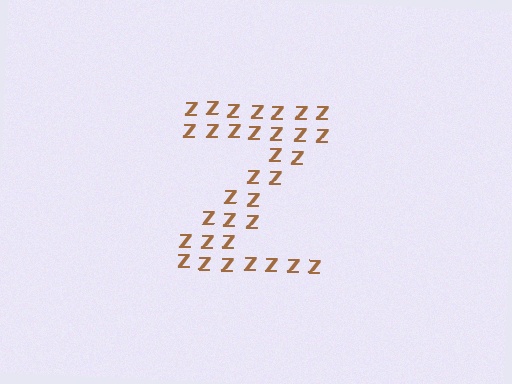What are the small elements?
The small elements are letter Z's.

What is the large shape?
The large shape is the letter Z.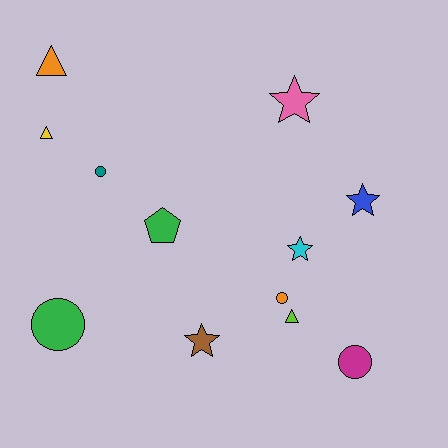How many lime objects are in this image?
There is 1 lime object.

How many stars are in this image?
There are 4 stars.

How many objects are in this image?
There are 12 objects.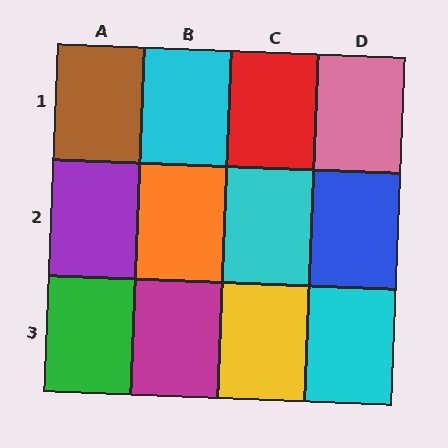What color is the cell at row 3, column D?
Cyan.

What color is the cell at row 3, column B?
Magenta.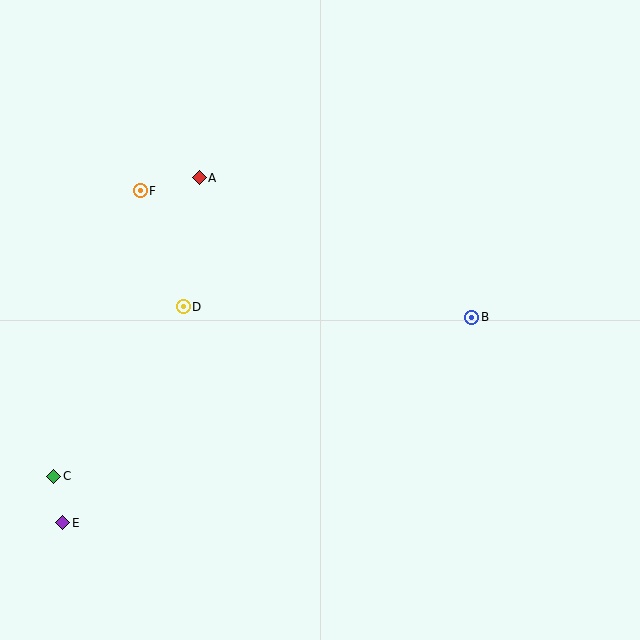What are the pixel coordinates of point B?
Point B is at (472, 317).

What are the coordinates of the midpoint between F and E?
The midpoint between F and E is at (101, 357).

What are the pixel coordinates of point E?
Point E is at (63, 523).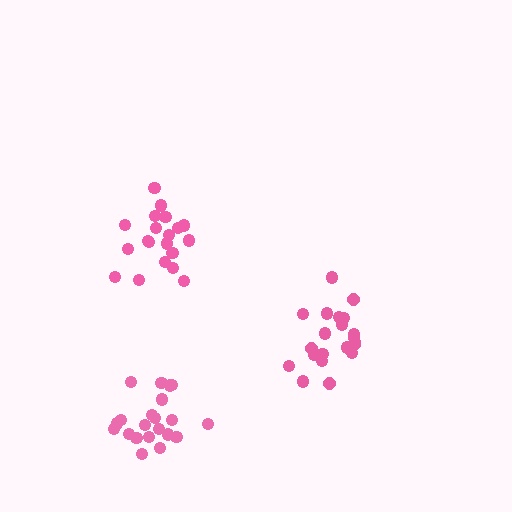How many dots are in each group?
Group 1: 21 dots, Group 2: 20 dots, Group 3: 21 dots (62 total).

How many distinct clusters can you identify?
There are 3 distinct clusters.